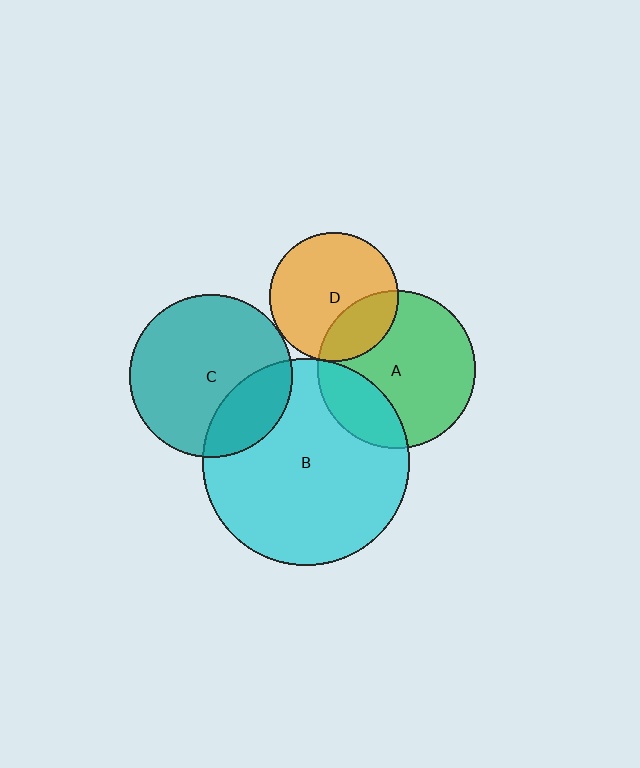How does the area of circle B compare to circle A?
Approximately 1.7 times.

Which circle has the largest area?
Circle B (cyan).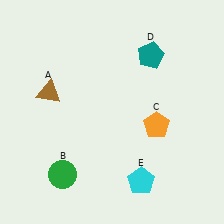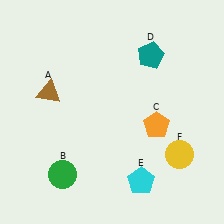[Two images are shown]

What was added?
A yellow circle (F) was added in Image 2.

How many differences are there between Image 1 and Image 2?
There is 1 difference between the two images.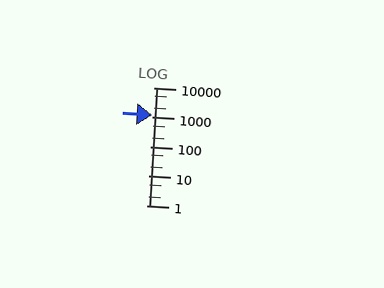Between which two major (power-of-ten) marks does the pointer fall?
The pointer is between 1000 and 10000.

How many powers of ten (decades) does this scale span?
The scale spans 4 decades, from 1 to 10000.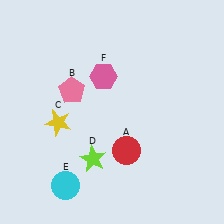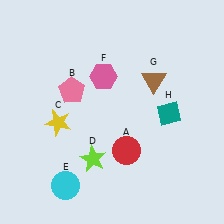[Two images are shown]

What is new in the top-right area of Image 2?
A brown triangle (G) was added in the top-right area of Image 2.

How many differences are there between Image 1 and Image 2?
There are 2 differences between the two images.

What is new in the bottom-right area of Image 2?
A teal diamond (H) was added in the bottom-right area of Image 2.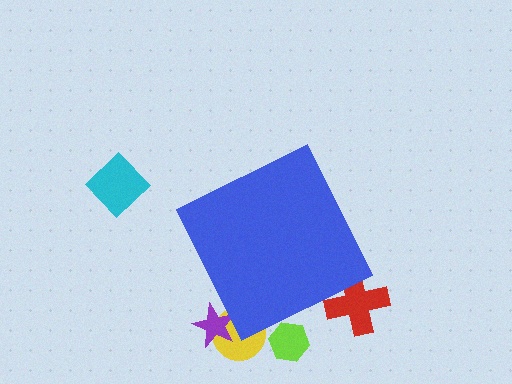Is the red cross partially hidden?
Yes, the red cross is partially hidden behind the blue diamond.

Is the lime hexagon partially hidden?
Yes, the lime hexagon is partially hidden behind the blue diamond.